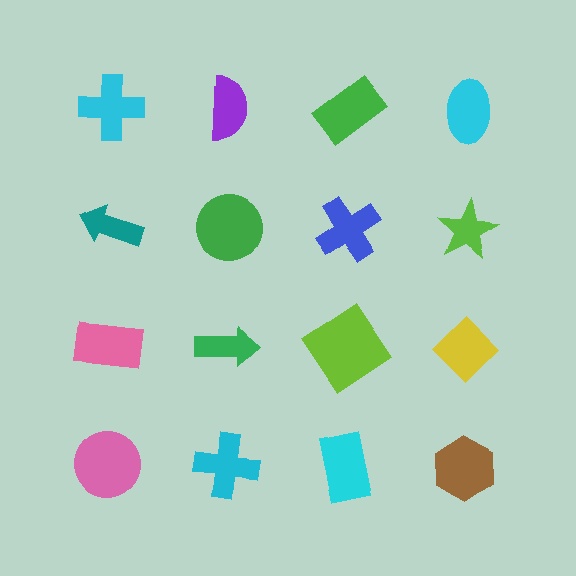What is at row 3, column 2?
A green arrow.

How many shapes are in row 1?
4 shapes.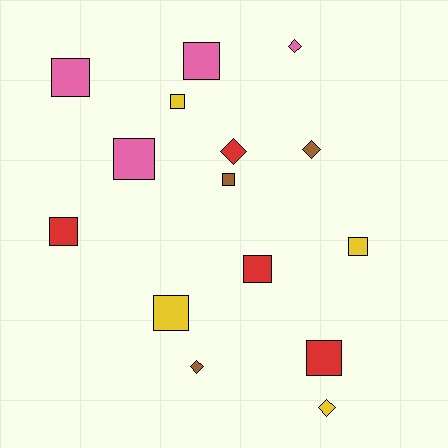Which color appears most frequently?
Red, with 4 objects.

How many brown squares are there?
There is 1 brown square.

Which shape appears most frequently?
Square, with 10 objects.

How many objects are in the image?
There are 15 objects.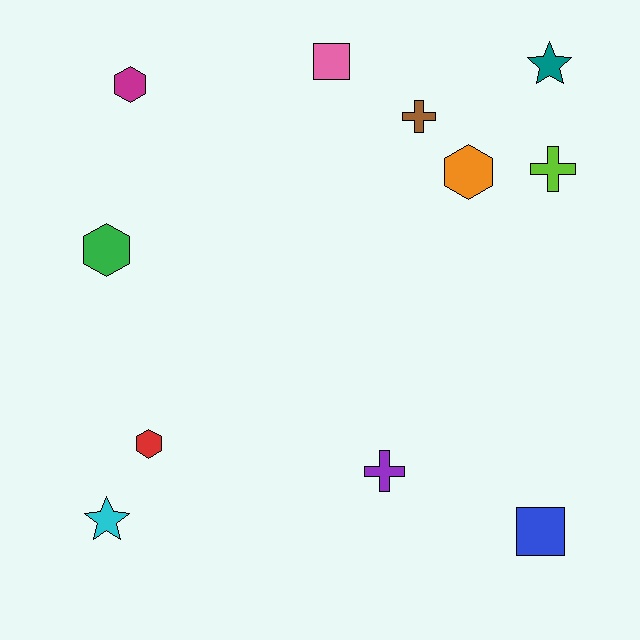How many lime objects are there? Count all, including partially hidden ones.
There is 1 lime object.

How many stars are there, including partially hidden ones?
There are 2 stars.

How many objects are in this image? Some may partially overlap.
There are 11 objects.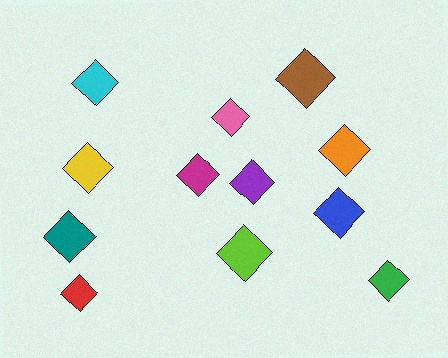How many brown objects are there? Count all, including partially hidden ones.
There is 1 brown object.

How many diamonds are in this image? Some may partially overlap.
There are 12 diamonds.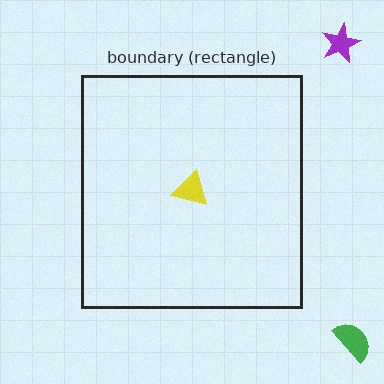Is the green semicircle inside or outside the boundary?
Outside.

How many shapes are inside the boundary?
1 inside, 2 outside.